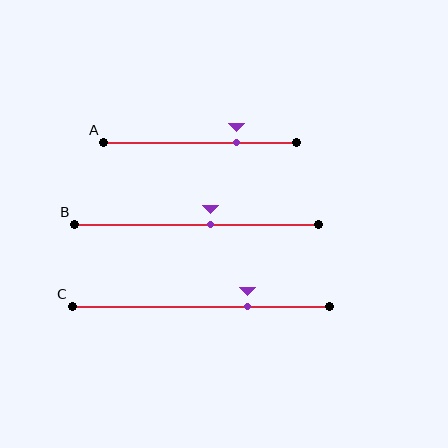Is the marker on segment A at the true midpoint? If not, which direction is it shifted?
No, the marker on segment A is shifted to the right by about 19% of the segment length.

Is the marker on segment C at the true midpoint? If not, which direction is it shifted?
No, the marker on segment C is shifted to the right by about 18% of the segment length.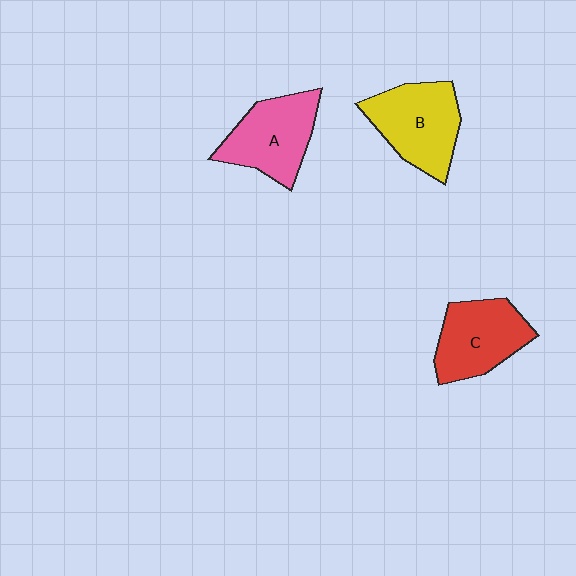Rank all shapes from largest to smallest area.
From largest to smallest: B (yellow), A (pink), C (red).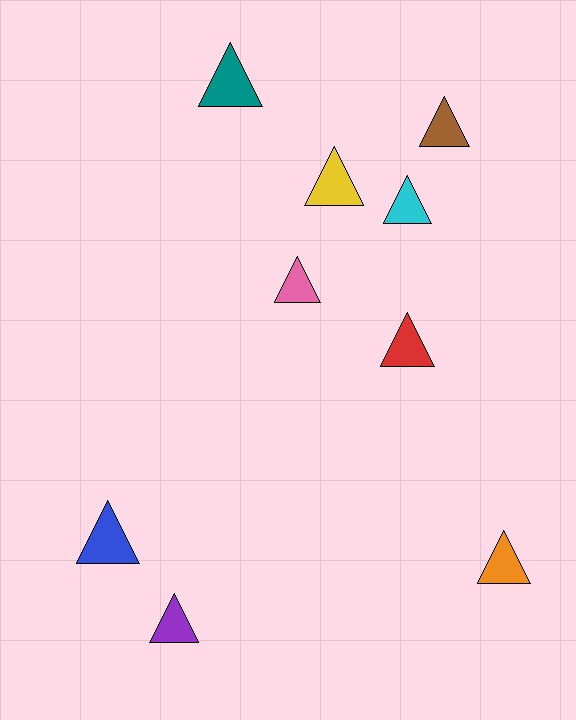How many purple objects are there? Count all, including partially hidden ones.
There is 1 purple object.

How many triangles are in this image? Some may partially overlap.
There are 9 triangles.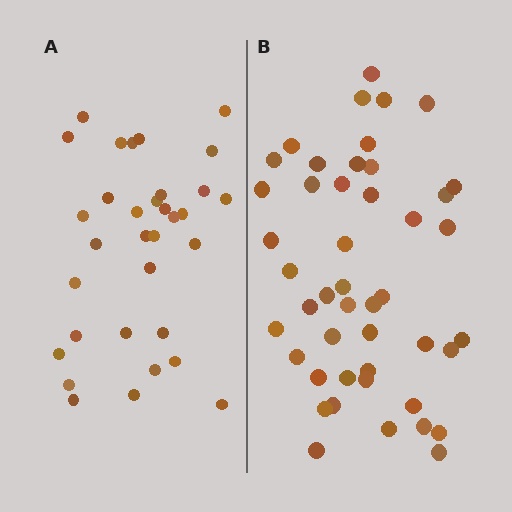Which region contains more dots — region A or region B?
Region B (the right region) has more dots.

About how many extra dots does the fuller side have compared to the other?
Region B has approximately 15 more dots than region A.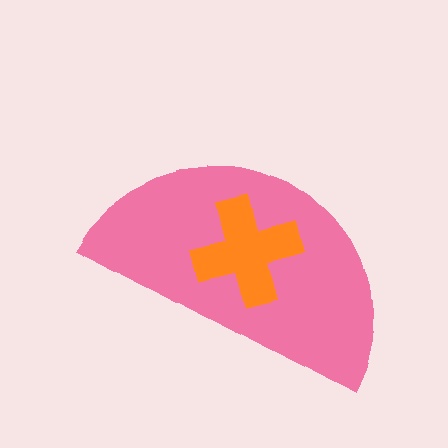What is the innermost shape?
The orange cross.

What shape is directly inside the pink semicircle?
The orange cross.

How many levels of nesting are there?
2.